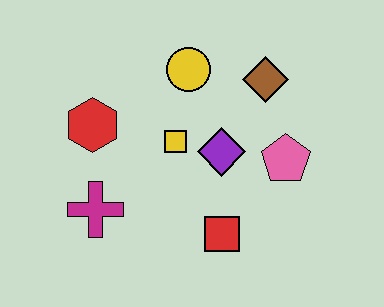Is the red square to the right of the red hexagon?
Yes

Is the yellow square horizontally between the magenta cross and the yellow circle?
Yes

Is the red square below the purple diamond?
Yes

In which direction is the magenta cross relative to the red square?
The magenta cross is to the left of the red square.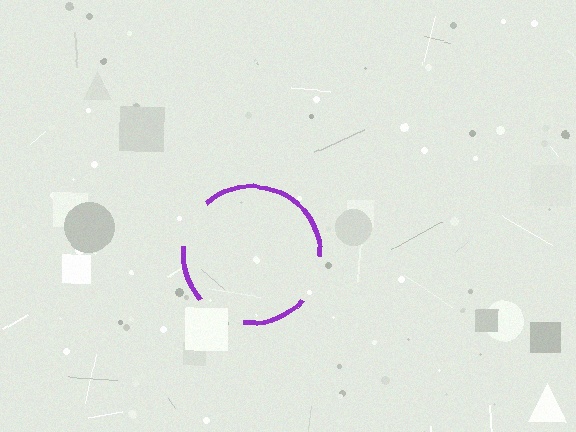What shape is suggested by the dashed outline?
The dashed outline suggests a circle.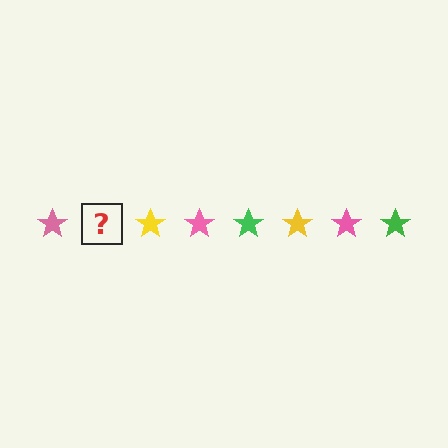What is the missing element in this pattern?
The missing element is a green star.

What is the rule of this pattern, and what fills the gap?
The rule is that the pattern cycles through pink, green, yellow stars. The gap should be filled with a green star.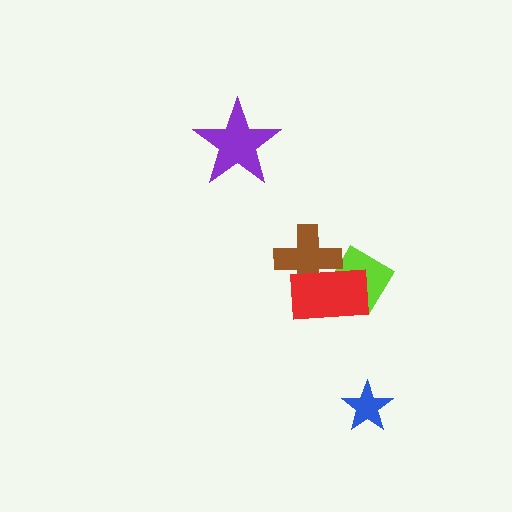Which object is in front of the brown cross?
The red rectangle is in front of the brown cross.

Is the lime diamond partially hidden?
Yes, it is partially covered by another shape.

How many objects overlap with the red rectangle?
2 objects overlap with the red rectangle.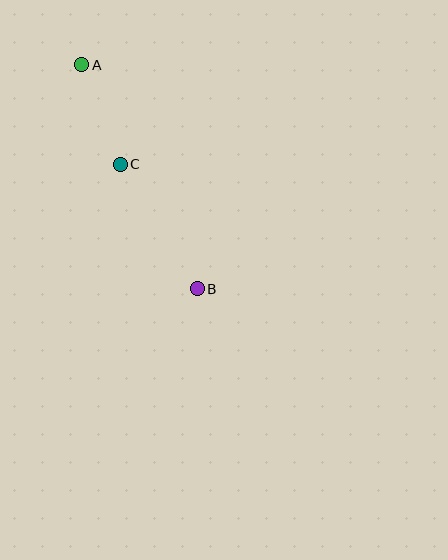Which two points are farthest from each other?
Points A and B are farthest from each other.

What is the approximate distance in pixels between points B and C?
The distance between B and C is approximately 146 pixels.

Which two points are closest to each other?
Points A and C are closest to each other.